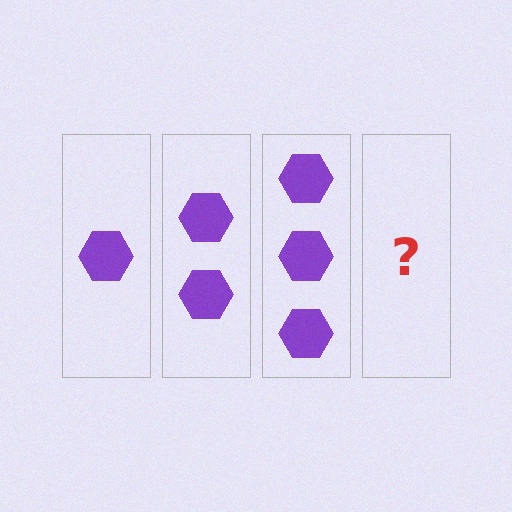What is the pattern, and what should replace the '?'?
The pattern is that each step adds one more hexagon. The '?' should be 4 hexagons.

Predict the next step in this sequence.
The next step is 4 hexagons.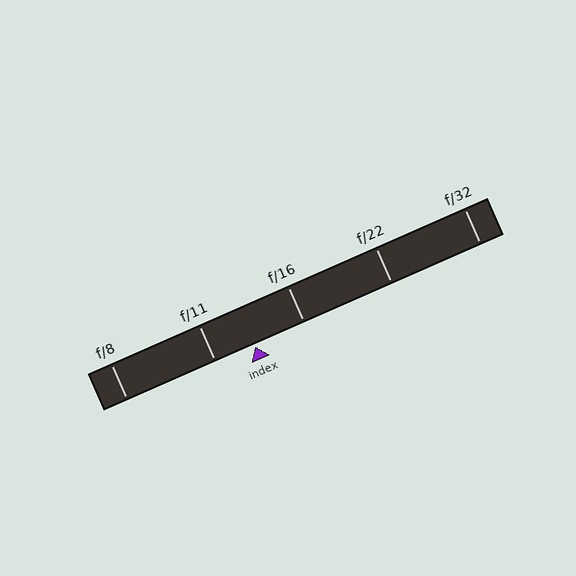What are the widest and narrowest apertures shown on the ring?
The widest aperture shown is f/8 and the narrowest is f/32.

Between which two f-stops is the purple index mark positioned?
The index mark is between f/11 and f/16.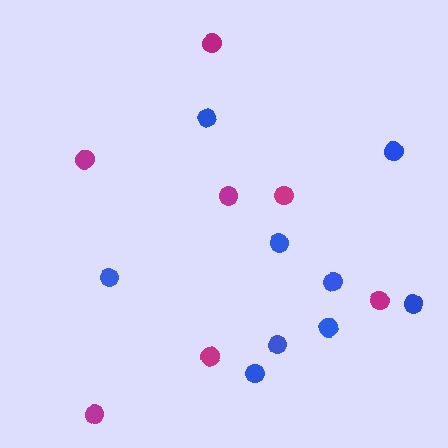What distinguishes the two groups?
There are 2 groups: one group of blue circles (9) and one group of magenta circles (7).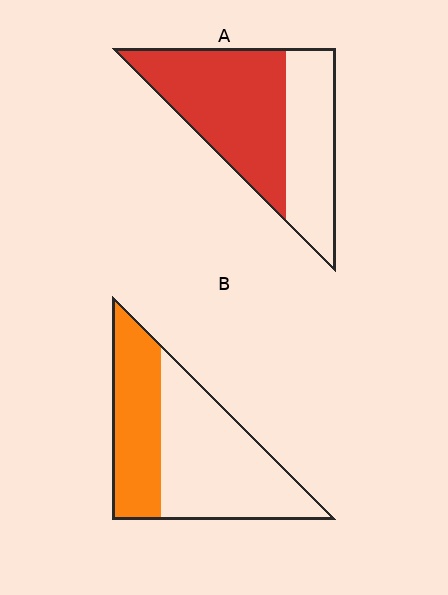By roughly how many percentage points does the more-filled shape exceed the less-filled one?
By roughly 20 percentage points (A over B).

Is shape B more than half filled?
No.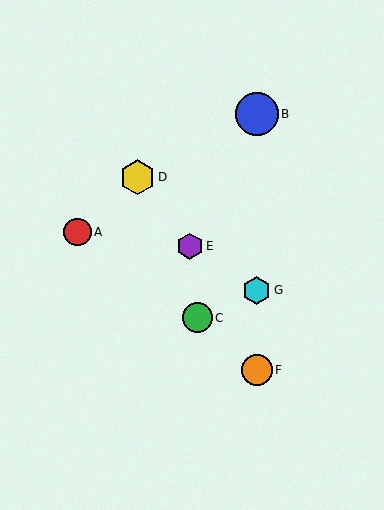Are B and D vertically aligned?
No, B is at x≈257 and D is at x≈138.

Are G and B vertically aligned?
Yes, both are at x≈257.